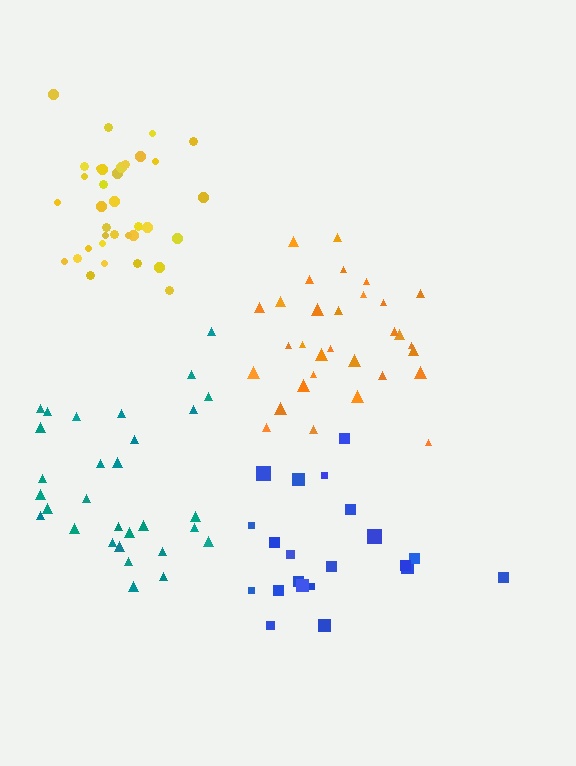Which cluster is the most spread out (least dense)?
Teal.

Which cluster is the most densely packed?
Yellow.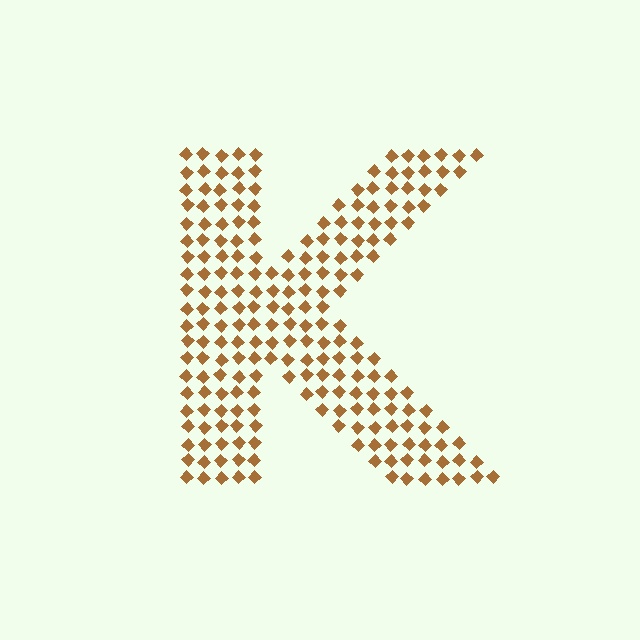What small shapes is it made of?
It is made of small diamonds.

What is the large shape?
The large shape is the letter K.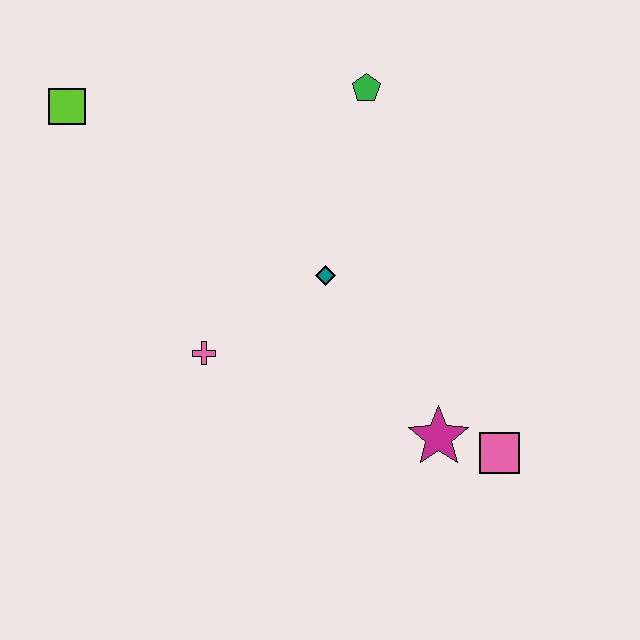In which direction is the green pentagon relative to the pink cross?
The green pentagon is above the pink cross.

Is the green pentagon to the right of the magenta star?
No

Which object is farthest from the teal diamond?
The lime square is farthest from the teal diamond.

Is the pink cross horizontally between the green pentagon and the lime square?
Yes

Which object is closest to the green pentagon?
The teal diamond is closest to the green pentagon.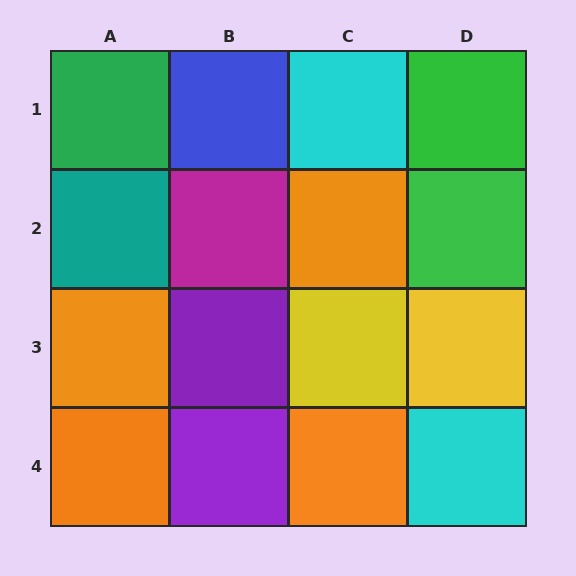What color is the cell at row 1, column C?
Cyan.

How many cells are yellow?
2 cells are yellow.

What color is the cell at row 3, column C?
Yellow.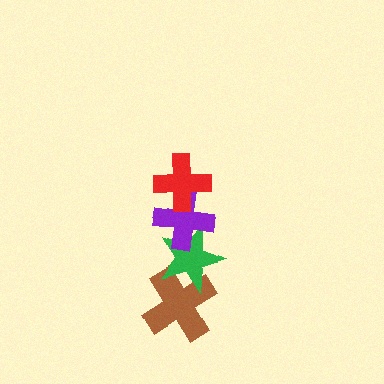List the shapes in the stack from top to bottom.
From top to bottom: the red cross, the purple cross, the green star, the brown cross.